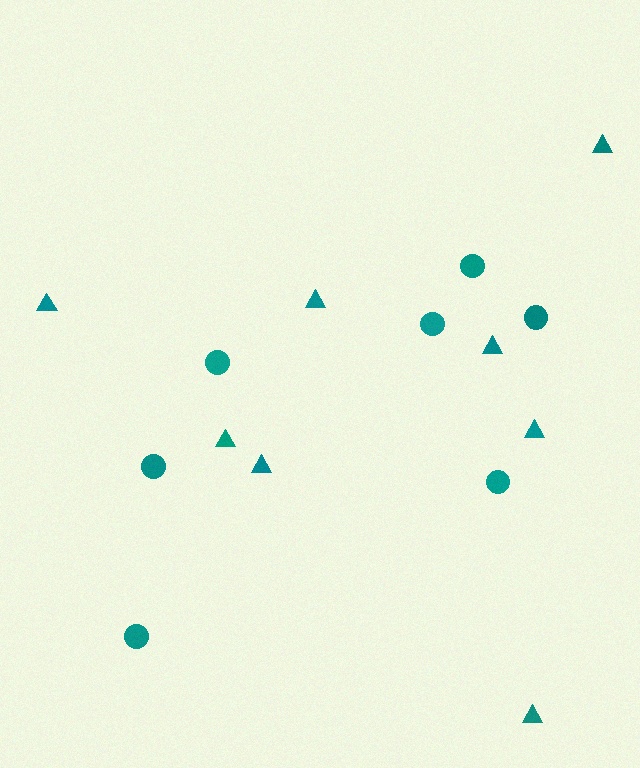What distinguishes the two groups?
There are 2 groups: one group of circles (7) and one group of triangles (8).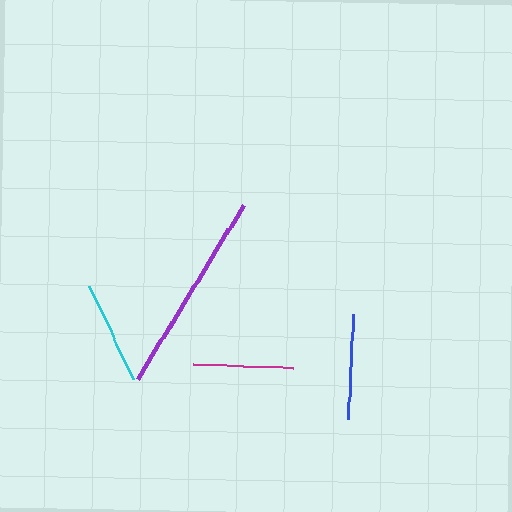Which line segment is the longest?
The purple line is the longest at approximately 203 pixels.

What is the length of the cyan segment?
The cyan segment is approximately 103 pixels long.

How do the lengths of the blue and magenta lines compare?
The blue and magenta lines are approximately the same length.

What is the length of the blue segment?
The blue segment is approximately 105 pixels long.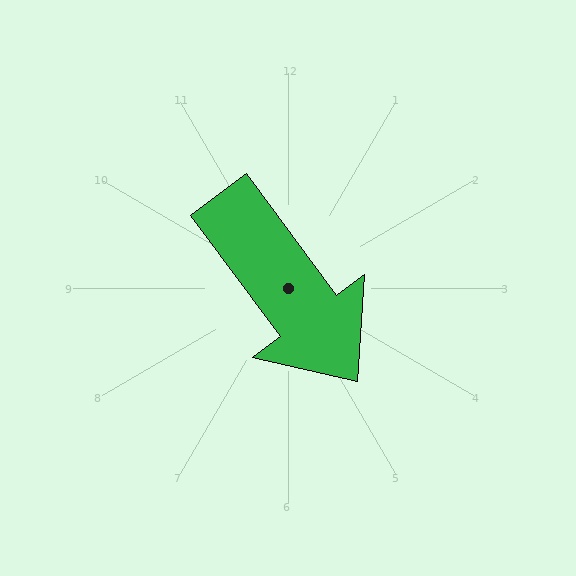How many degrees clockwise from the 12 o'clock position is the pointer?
Approximately 143 degrees.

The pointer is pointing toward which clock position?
Roughly 5 o'clock.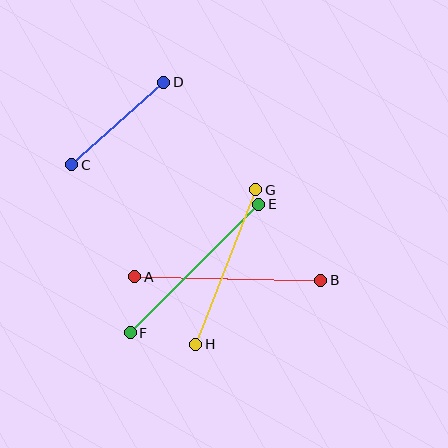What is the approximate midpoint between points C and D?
The midpoint is at approximately (118, 123) pixels.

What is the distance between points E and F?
The distance is approximately 181 pixels.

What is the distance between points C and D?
The distance is approximately 123 pixels.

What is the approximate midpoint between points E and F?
The midpoint is at approximately (194, 268) pixels.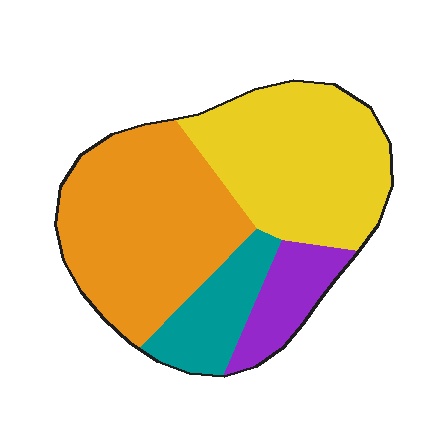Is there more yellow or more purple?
Yellow.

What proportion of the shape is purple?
Purple takes up about one tenth (1/10) of the shape.